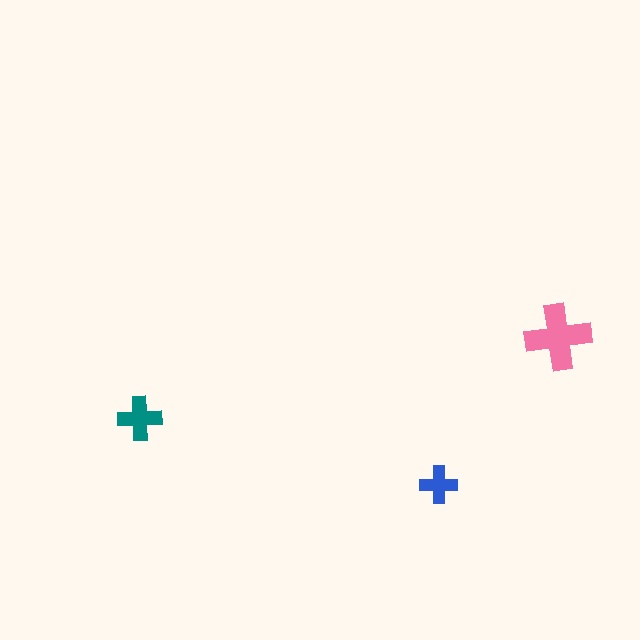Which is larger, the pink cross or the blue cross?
The pink one.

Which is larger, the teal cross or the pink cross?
The pink one.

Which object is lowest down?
The blue cross is bottommost.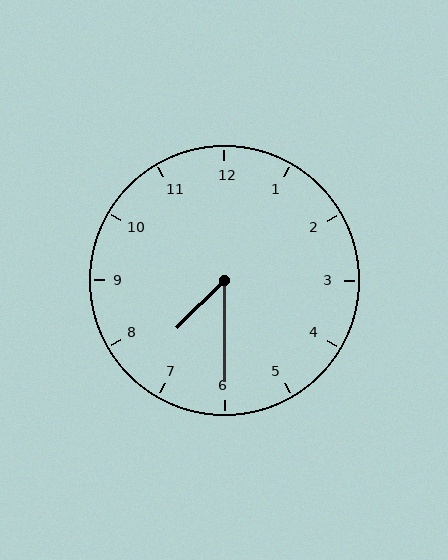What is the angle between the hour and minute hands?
Approximately 45 degrees.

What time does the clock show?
7:30.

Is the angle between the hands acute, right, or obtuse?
It is acute.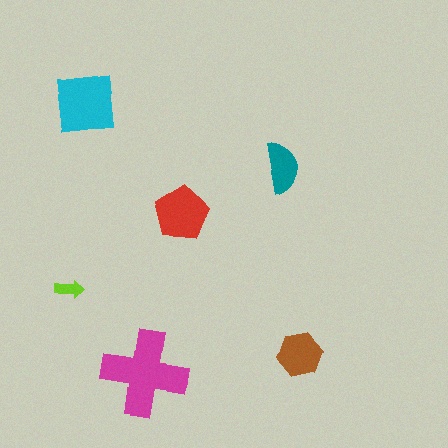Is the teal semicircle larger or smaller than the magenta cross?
Smaller.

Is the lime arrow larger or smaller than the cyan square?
Smaller.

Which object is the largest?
The magenta cross.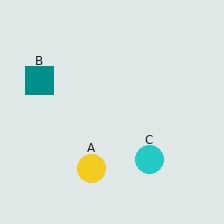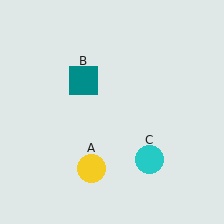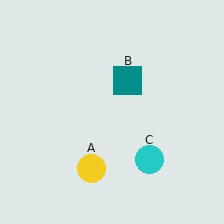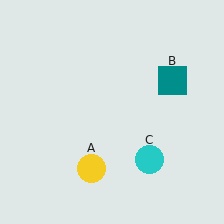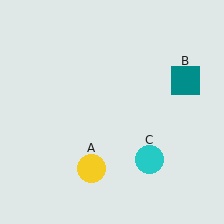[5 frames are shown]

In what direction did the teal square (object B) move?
The teal square (object B) moved right.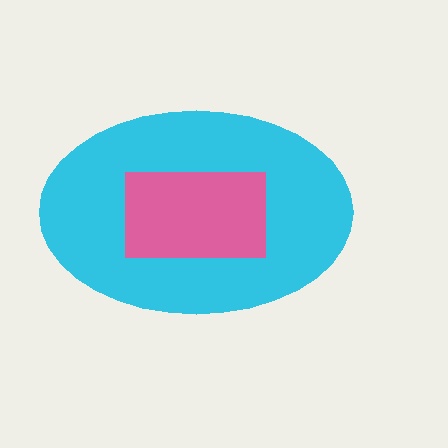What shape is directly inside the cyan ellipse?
The pink rectangle.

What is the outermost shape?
The cyan ellipse.